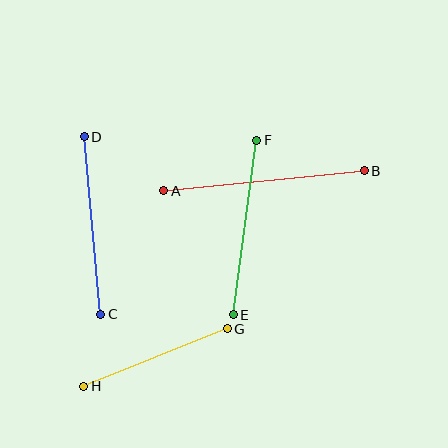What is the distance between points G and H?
The distance is approximately 155 pixels.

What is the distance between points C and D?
The distance is approximately 178 pixels.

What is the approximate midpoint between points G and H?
The midpoint is at approximately (155, 358) pixels.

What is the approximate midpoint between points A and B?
The midpoint is at approximately (264, 181) pixels.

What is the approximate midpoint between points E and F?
The midpoint is at approximately (245, 227) pixels.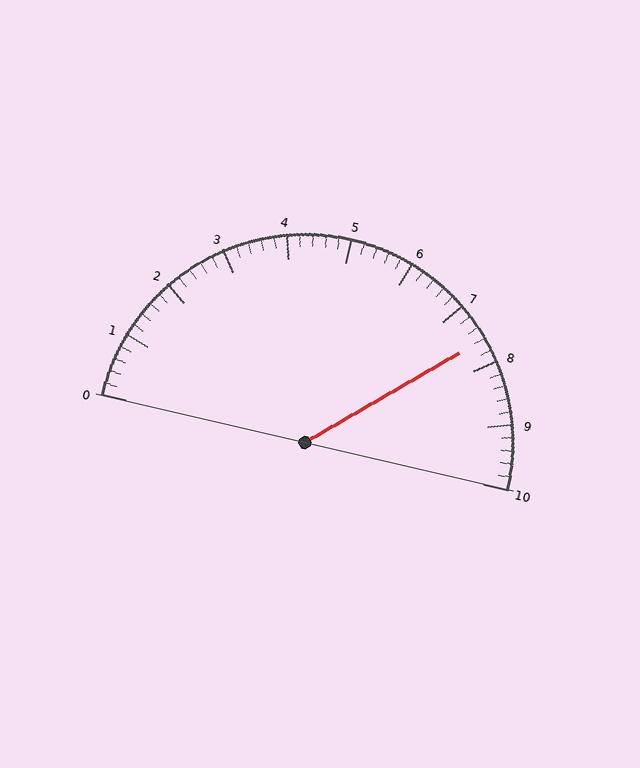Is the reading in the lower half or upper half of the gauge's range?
The reading is in the upper half of the range (0 to 10).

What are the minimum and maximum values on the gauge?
The gauge ranges from 0 to 10.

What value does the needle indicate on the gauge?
The needle indicates approximately 7.6.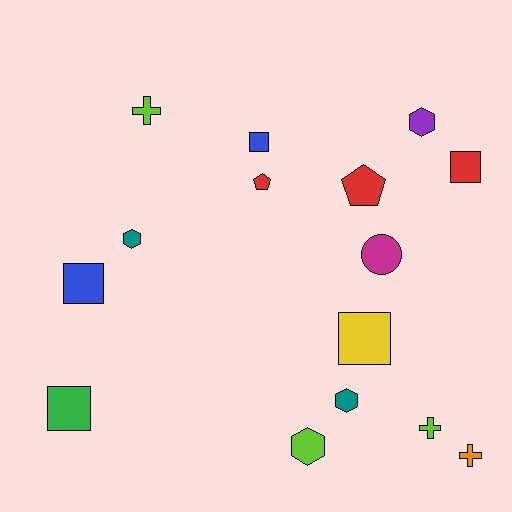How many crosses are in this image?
There are 3 crosses.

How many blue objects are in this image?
There are 2 blue objects.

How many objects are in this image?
There are 15 objects.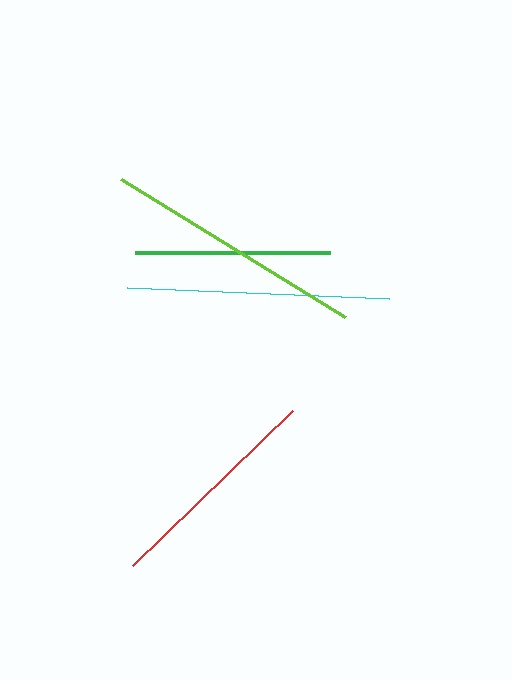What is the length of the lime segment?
The lime segment is approximately 263 pixels long.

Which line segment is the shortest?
The green line is the shortest at approximately 195 pixels.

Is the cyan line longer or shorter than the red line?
The cyan line is longer than the red line.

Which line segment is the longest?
The lime line is the longest at approximately 263 pixels.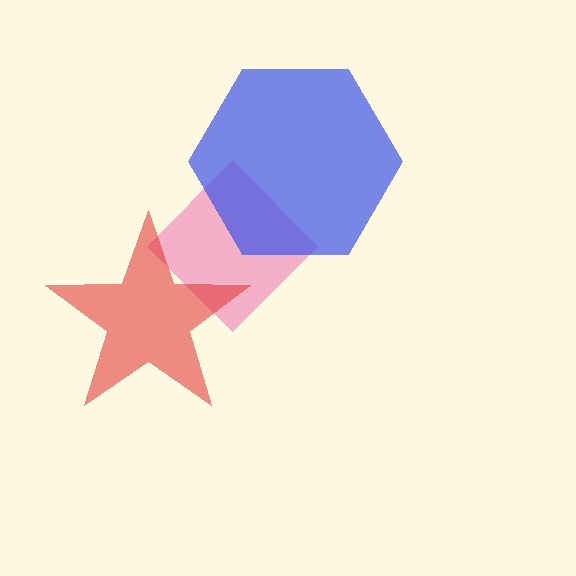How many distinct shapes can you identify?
There are 3 distinct shapes: a pink diamond, a blue hexagon, a red star.